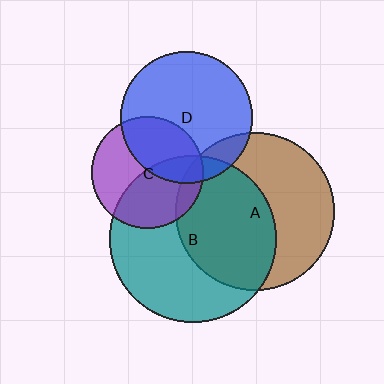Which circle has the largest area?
Circle B (teal).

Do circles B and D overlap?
Yes.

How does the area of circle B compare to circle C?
Approximately 2.2 times.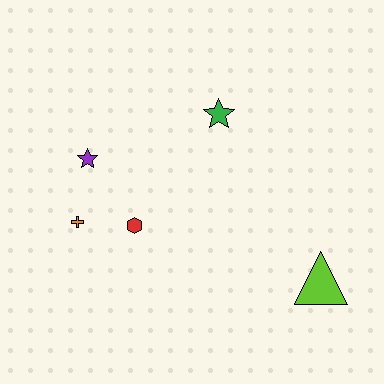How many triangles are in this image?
There is 1 triangle.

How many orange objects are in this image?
There is 1 orange object.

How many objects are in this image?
There are 5 objects.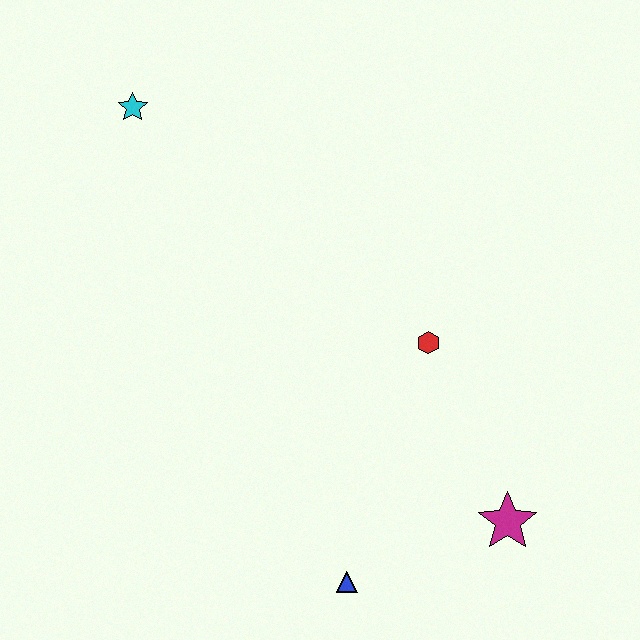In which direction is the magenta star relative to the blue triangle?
The magenta star is to the right of the blue triangle.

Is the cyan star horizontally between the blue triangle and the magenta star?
No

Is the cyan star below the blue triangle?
No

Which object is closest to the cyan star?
The red hexagon is closest to the cyan star.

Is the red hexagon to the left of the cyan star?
No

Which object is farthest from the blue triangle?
The cyan star is farthest from the blue triangle.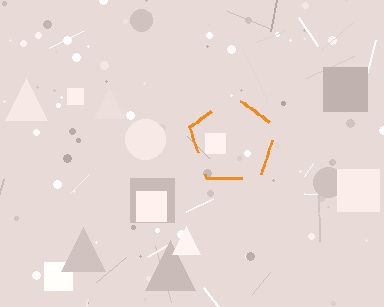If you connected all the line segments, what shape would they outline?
They would outline a pentagon.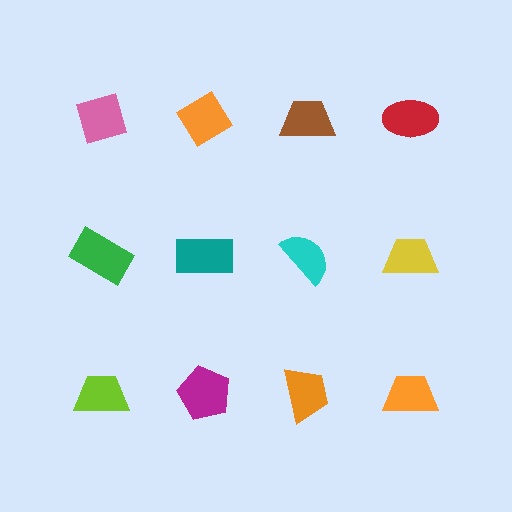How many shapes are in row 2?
4 shapes.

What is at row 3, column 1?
A lime trapezoid.